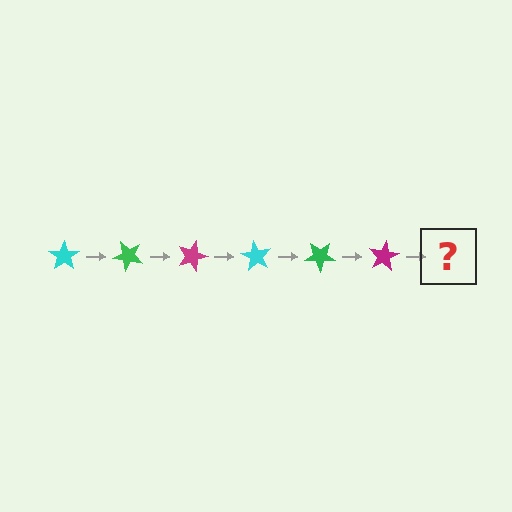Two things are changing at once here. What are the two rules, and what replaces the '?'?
The two rules are that it rotates 45 degrees each step and the color cycles through cyan, green, and magenta. The '?' should be a cyan star, rotated 270 degrees from the start.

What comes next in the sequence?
The next element should be a cyan star, rotated 270 degrees from the start.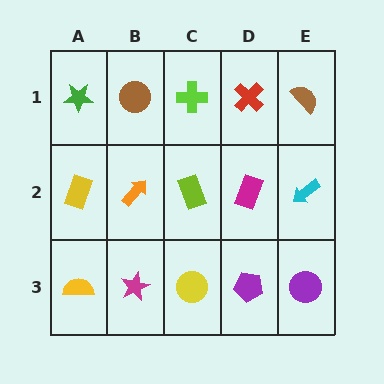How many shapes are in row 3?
5 shapes.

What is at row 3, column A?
A yellow semicircle.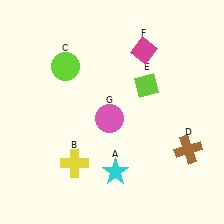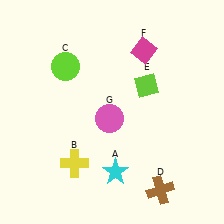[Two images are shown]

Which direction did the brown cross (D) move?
The brown cross (D) moved down.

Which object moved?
The brown cross (D) moved down.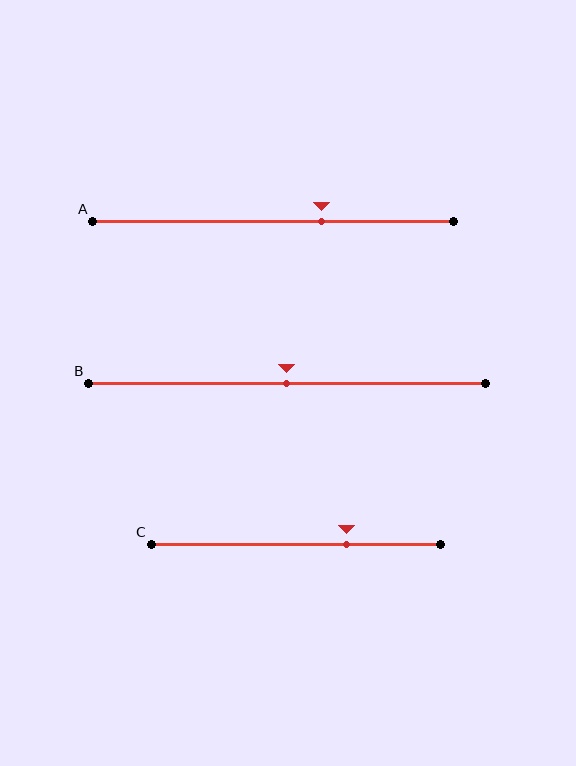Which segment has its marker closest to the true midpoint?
Segment B has its marker closest to the true midpoint.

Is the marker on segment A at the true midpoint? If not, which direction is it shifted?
No, the marker on segment A is shifted to the right by about 13% of the segment length.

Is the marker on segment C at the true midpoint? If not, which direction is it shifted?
No, the marker on segment C is shifted to the right by about 18% of the segment length.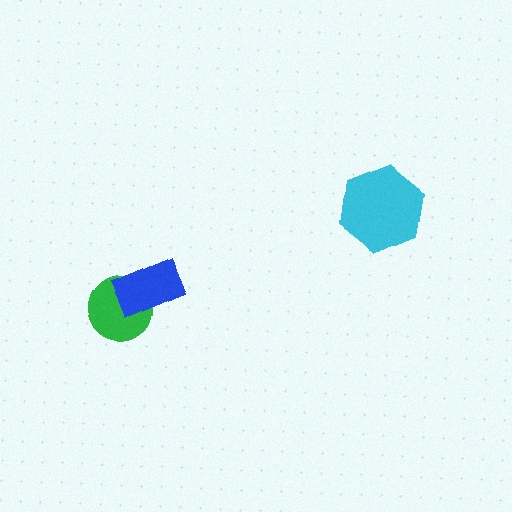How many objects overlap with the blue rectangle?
1 object overlaps with the blue rectangle.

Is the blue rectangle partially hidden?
No, no other shape covers it.